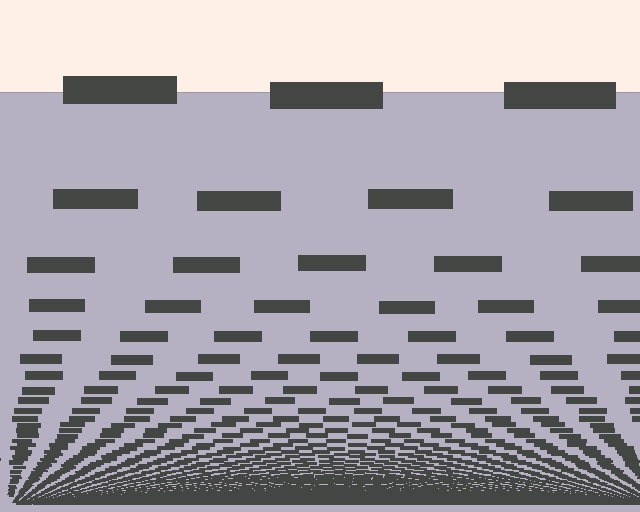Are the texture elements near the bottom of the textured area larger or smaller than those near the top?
Smaller. The gradient is inverted — elements near the bottom are smaller and denser.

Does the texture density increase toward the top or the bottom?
Density increases toward the bottom.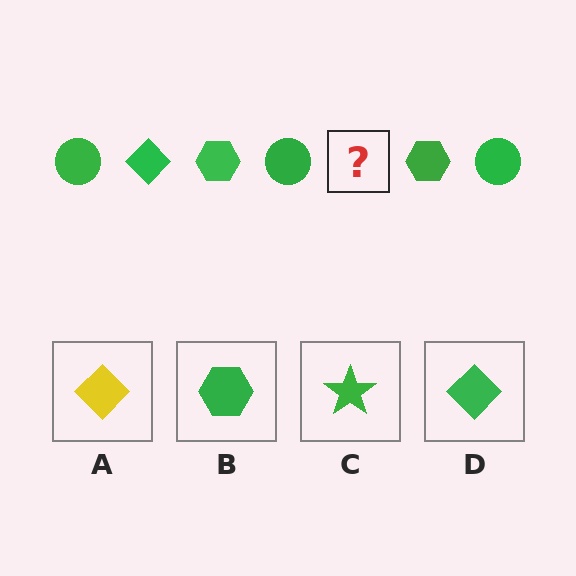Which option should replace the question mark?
Option D.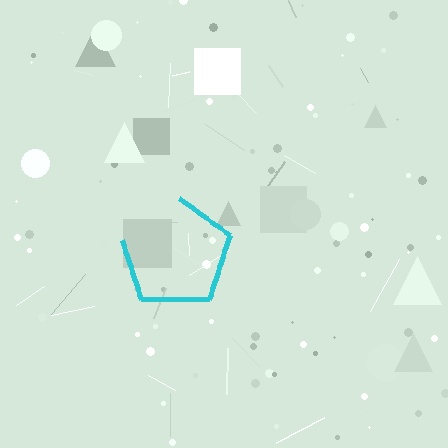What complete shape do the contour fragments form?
The contour fragments form a pentagon.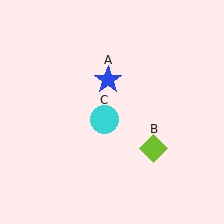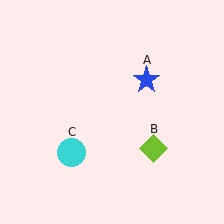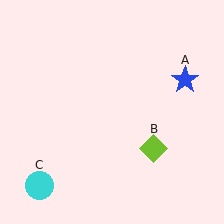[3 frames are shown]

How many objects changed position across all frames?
2 objects changed position: blue star (object A), cyan circle (object C).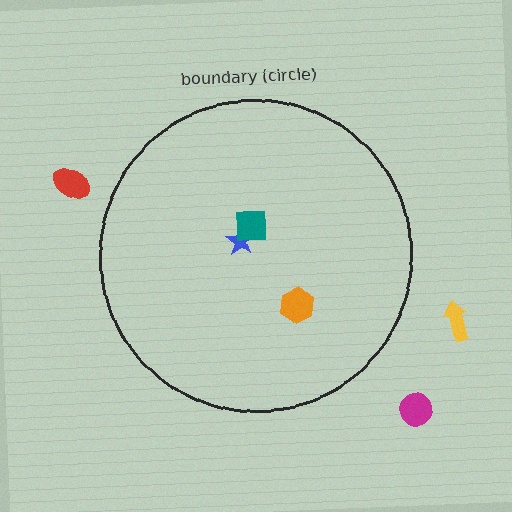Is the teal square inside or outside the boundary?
Inside.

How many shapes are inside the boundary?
3 inside, 3 outside.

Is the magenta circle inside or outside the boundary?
Outside.